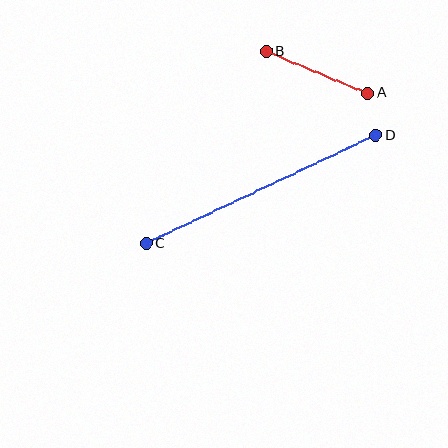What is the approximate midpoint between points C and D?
The midpoint is at approximately (261, 190) pixels.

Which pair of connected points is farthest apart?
Points C and D are farthest apart.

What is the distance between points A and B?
The distance is approximately 110 pixels.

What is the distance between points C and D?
The distance is approximately 254 pixels.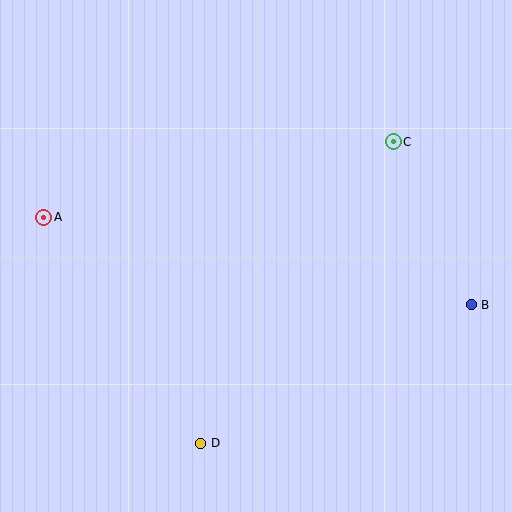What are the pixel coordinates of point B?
Point B is at (471, 305).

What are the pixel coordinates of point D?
Point D is at (201, 443).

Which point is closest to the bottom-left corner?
Point D is closest to the bottom-left corner.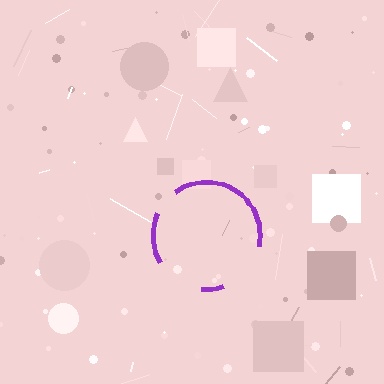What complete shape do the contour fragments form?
The contour fragments form a circle.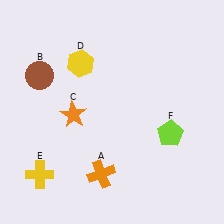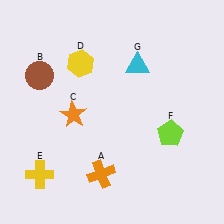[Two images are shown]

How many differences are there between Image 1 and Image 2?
There is 1 difference between the two images.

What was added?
A cyan triangle (G) was added in Image 2.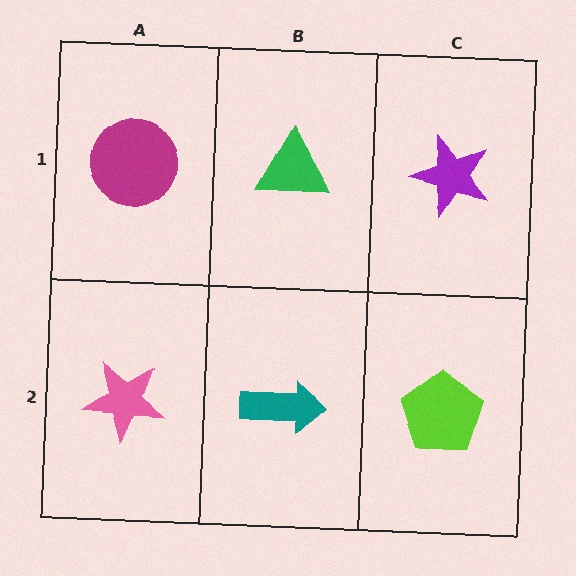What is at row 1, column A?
A magenta circle.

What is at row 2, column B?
A teal arrow.